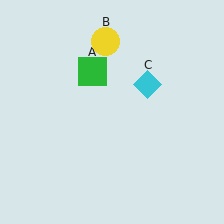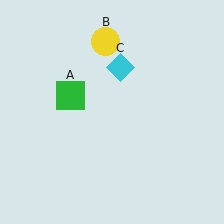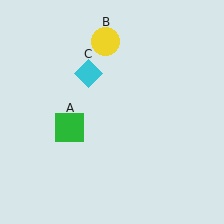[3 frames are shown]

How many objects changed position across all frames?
2 objects changed position: green square (object A), cyan diamond (object C).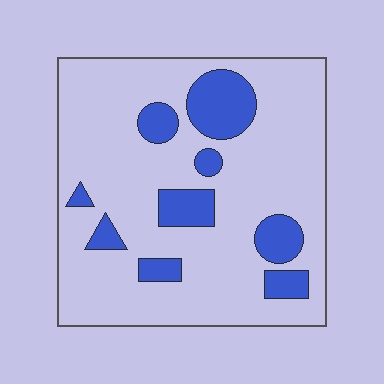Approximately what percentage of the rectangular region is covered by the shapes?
Approximately 20%.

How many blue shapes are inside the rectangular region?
9.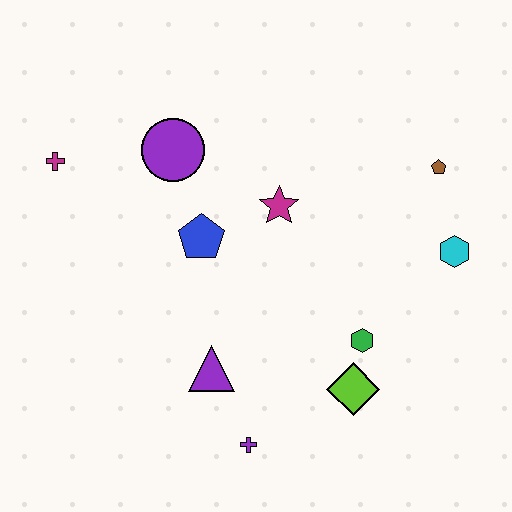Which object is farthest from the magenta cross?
The cyan hexagon is farthest from the magenta cross.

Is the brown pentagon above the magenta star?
Yes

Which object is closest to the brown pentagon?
The cyan hexagon is closest to the brown pentagon.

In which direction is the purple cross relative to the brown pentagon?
The purple cross is below the brown pentagon.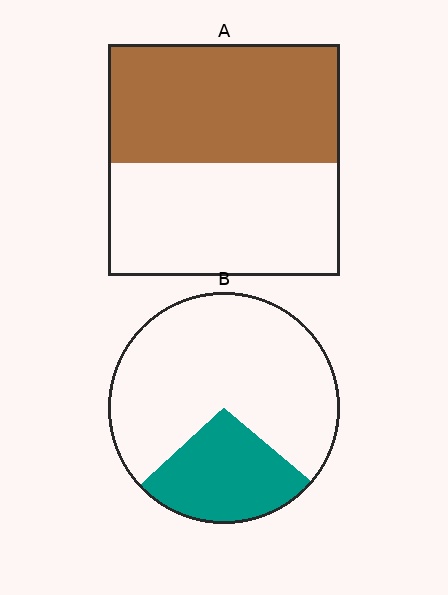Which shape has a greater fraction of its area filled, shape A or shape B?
Shape A.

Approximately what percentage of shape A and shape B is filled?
A is approximately 50% and B is approximately 25%.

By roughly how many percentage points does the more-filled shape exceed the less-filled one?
By roughly 25 percentage points (A over B).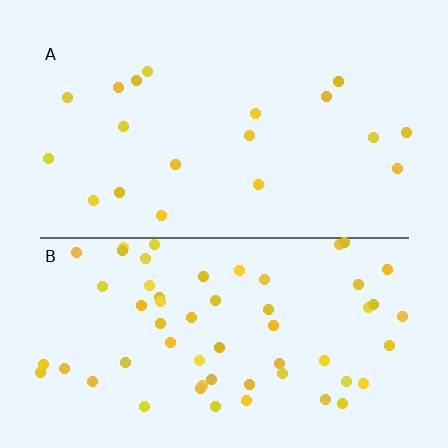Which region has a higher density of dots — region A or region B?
B (the bottom).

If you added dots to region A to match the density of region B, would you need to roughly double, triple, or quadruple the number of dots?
Approximately triple.